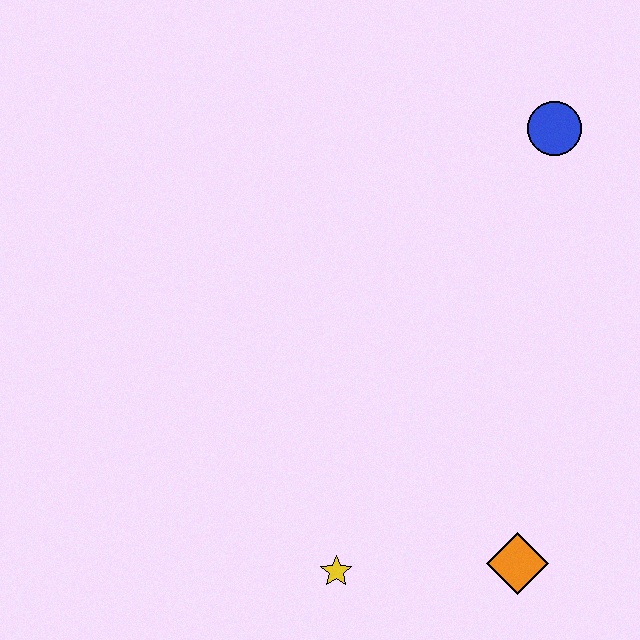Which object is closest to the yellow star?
The orange diamond is closest to the yellow star.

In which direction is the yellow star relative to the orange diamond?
The yellow star is to the left of the orange diamond.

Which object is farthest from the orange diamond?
The blue circle is farthest from the orange diamond.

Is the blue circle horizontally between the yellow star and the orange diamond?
No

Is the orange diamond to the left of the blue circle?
Yes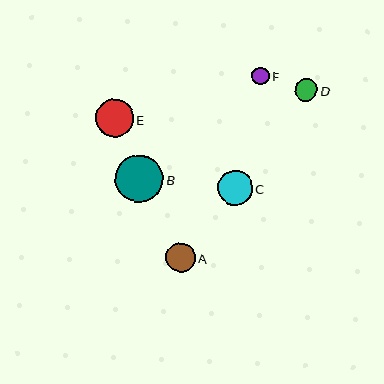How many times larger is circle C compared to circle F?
Circle C is approximately 2.0 times the size of circle F.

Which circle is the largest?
Circle B is the largest with a size of approximately 48 pixels.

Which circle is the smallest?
Circle F is the smallest with a size of approximately 17 pixels.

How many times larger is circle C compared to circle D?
Circle C is approximately 1.5 times the size of circle D.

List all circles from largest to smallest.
From largest to smallest: B, E, C, A, D, F.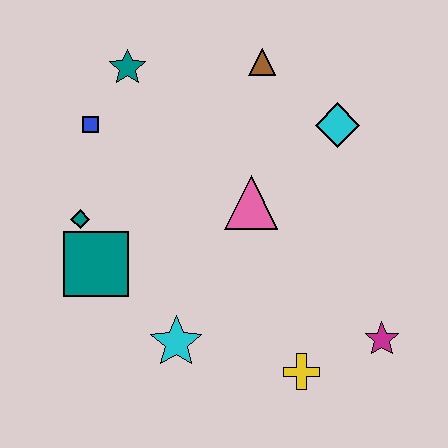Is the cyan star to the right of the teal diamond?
Yes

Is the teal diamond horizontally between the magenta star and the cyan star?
No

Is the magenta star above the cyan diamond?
No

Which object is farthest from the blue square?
The magenta star is farthest from the blue square.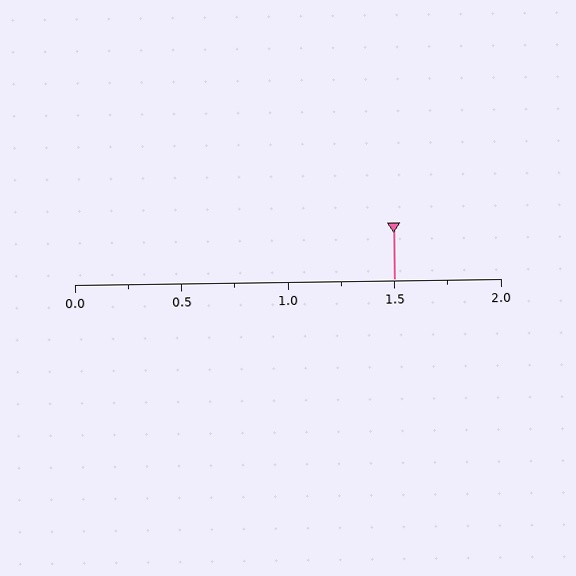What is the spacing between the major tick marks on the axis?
The major ticks are spaced 0.5 apart.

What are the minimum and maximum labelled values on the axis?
The axis runs from 0.0 to 2.0.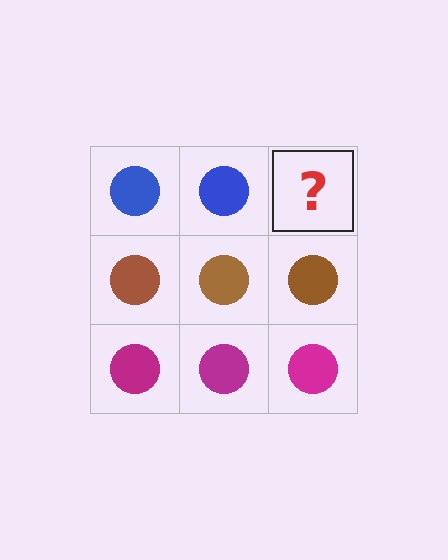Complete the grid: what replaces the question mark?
The question mark should be replaced with a blue circle.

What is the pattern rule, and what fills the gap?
The rule is that each row has a consistent color. The gap should be filled with a blue circle.